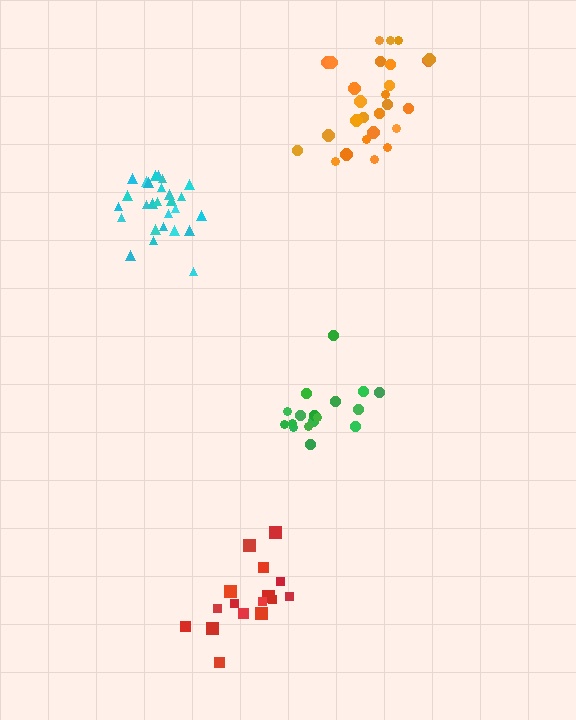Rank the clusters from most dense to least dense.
cyan, green, orange, red.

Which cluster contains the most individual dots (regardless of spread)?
Orange (28).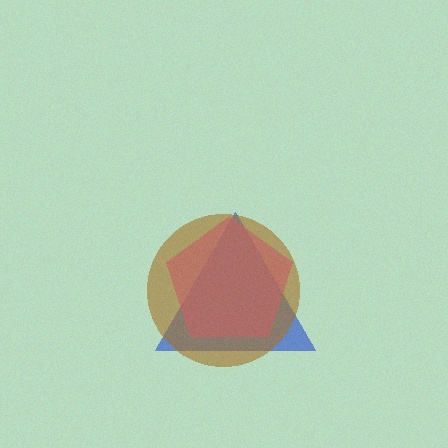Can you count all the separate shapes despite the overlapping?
Yes, there are 3 separate shapes.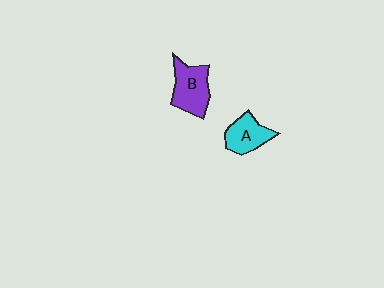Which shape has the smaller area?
Shape A (cyan).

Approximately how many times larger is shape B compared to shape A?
Approximately 1.3 times.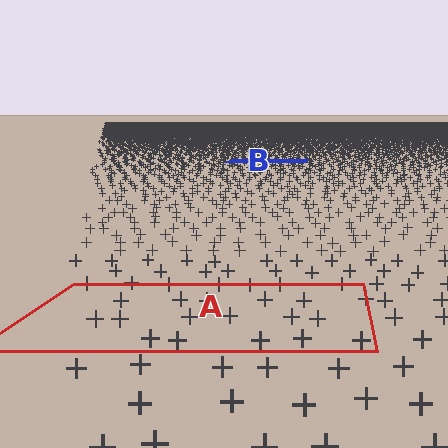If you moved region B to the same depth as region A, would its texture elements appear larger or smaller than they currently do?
They would appear larger. At a closer depth, the same texture elements are projected at a bigger on-screen size.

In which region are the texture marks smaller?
The texture marks are smaller in region B, because it is farther away.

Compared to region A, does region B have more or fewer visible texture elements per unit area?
Region B has more texture elements per unit area — they are packed more densely because it is farther away.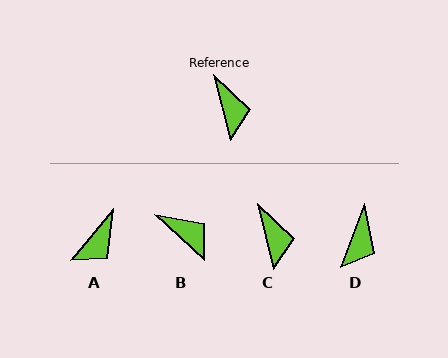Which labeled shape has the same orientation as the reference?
C.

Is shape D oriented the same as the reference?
No, it is off by about 34 degrees.